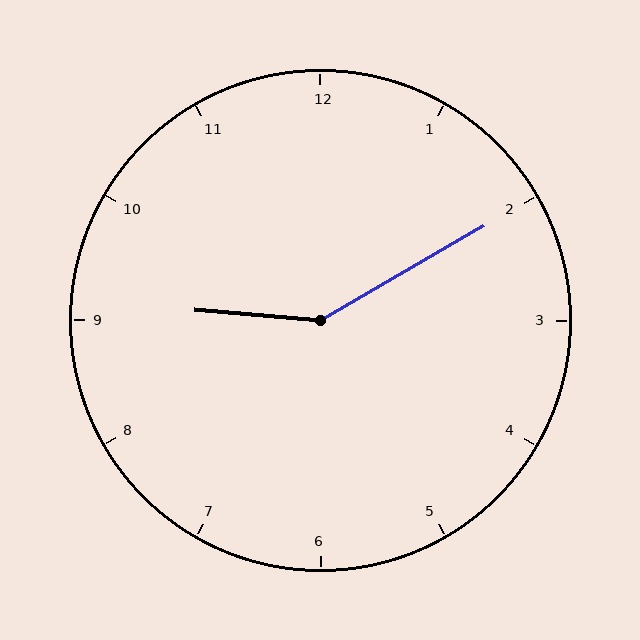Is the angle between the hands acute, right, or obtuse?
It is obtuse.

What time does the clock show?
9:10.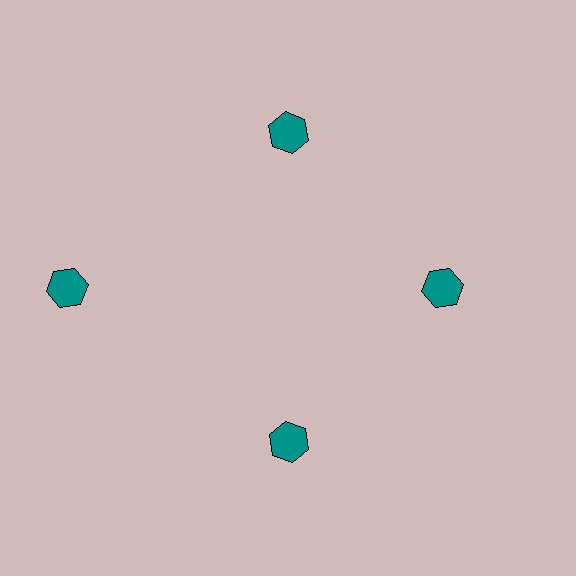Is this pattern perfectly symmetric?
No. The 4 teal hexagons are arranged in a ring, but one element near the 9 o'clock position is pushed outward from the center, breaking the 4-fold rotational symmetry.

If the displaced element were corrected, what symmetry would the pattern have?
It would have 4-fold rotational symmetry — the pattern would map onto itself every 90 degrees.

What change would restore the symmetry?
The symmetry would be restored by moving it inward, back onto the ring so that all 4 hexagons sit at equal angles and equal distance from the center.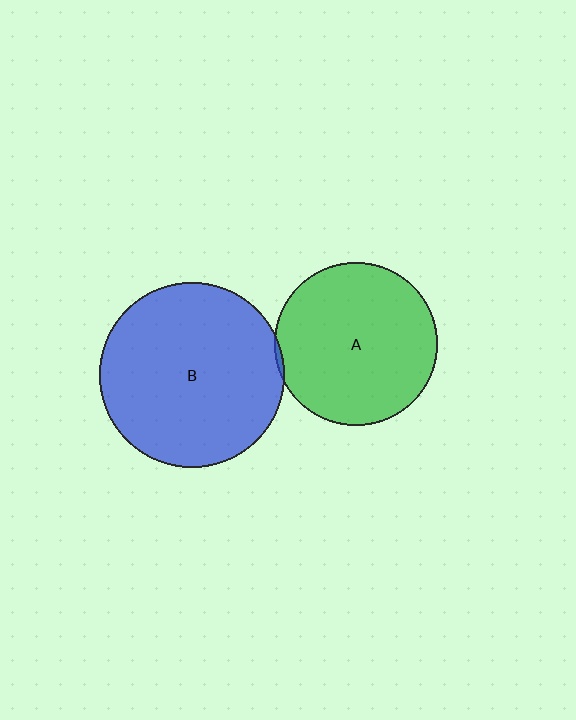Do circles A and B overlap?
Yes.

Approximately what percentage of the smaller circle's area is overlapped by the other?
Approximately 5%.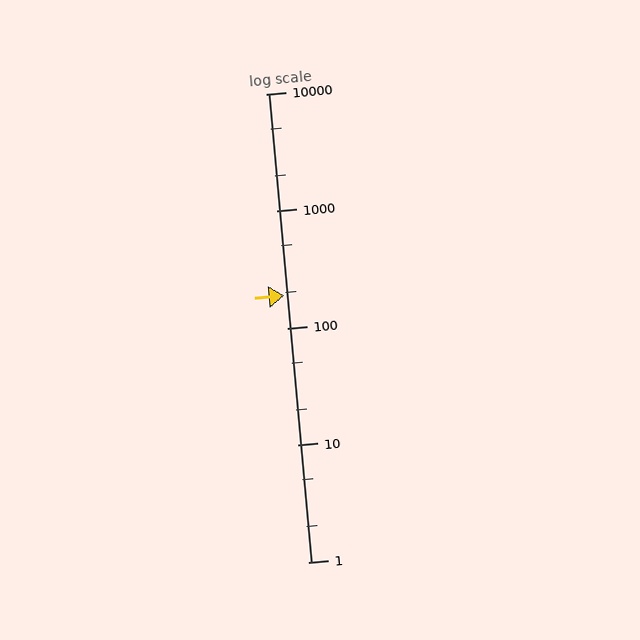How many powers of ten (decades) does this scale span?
The scale spans 4 decades, from 1 to 10000.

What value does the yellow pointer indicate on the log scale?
The pointer indicates approximately 190.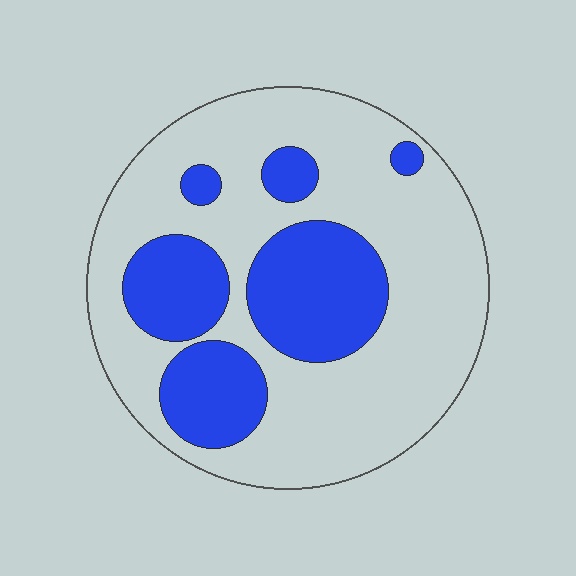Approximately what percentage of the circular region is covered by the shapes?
Approximately 30%.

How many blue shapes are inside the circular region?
6.